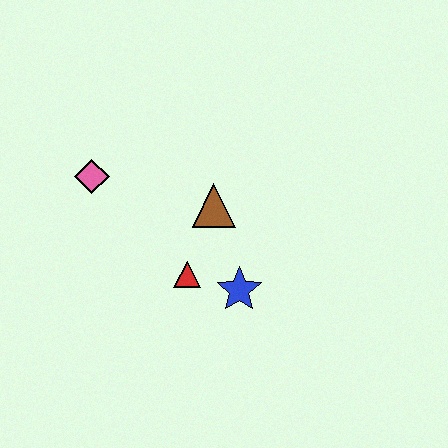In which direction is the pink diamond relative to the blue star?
The pink diamond is to the left of the blue star.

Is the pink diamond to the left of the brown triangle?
Yes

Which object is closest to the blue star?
The red triangle is closest to the blue star.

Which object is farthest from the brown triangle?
The pink diamond is farthest from the brown triangle.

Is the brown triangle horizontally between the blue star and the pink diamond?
Yes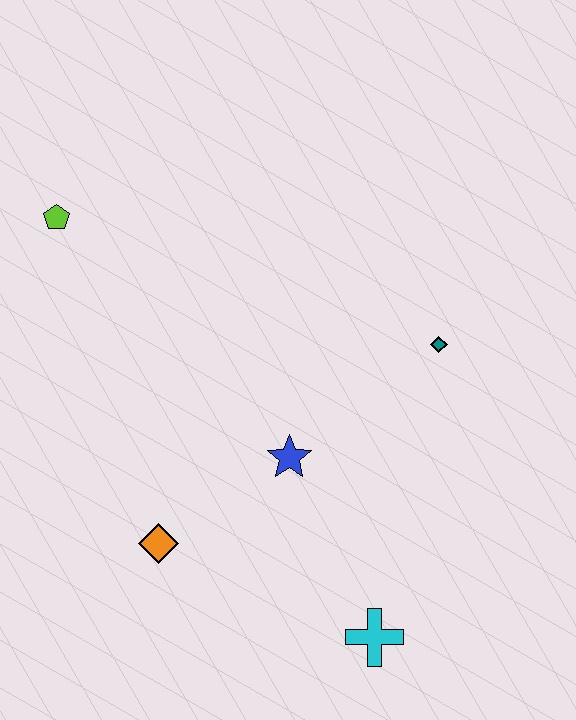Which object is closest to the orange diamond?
The blue star is closest to the orange diamond.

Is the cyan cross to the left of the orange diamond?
No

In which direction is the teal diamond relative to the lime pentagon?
The teal diamond is to the right of the lime pentagon.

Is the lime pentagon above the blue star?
Yes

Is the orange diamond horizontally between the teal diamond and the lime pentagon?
Yes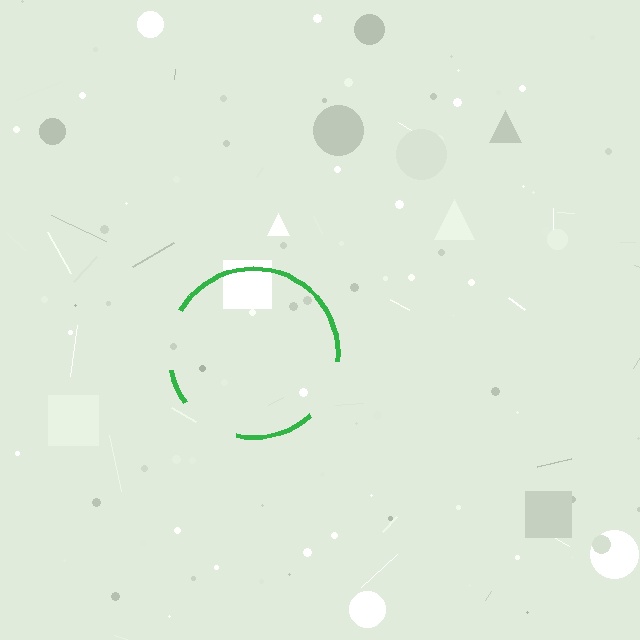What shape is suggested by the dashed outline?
The dashed outline suggests a circle.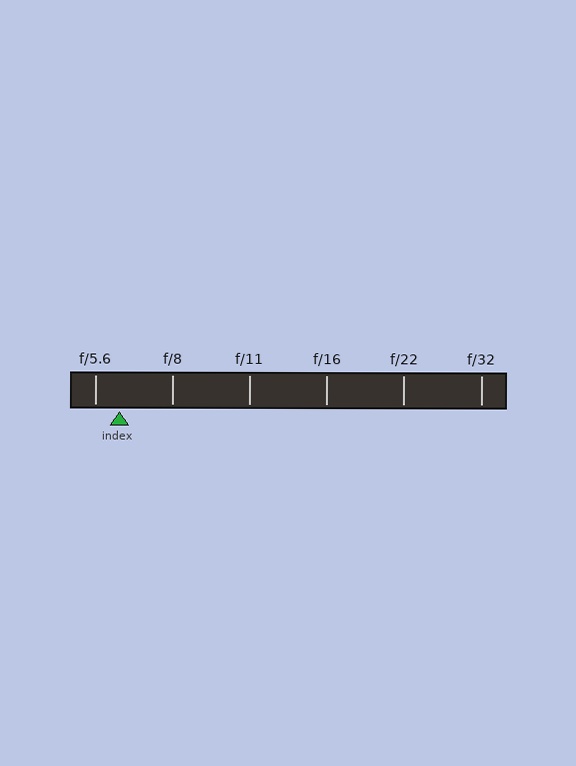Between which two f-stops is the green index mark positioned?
The index mark is between f/5.6 and f/8.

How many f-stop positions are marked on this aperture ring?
There are 6 f-stop positions marked.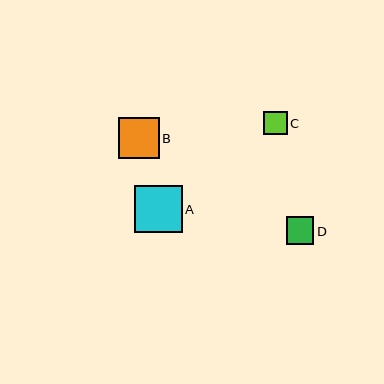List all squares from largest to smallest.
From largest to smallest: A, B, D, C.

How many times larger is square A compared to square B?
Square A is approximately 1.2 times the size of square B.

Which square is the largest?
Square A is the largest with a size of approximately 48 pixels.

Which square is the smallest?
Square C is the smallest with a size of approximately 24 pixels.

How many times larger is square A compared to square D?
Square A is approximately 1.7 times the size of square D.